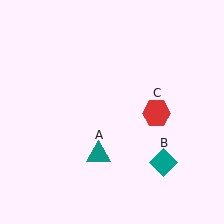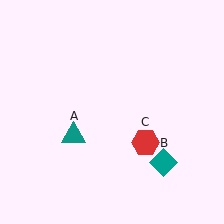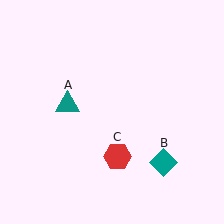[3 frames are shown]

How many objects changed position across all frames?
2 objects changed position: teal triangle (object A), red hexagon (object C).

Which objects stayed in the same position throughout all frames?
Teal diamond (object B) remained stationary.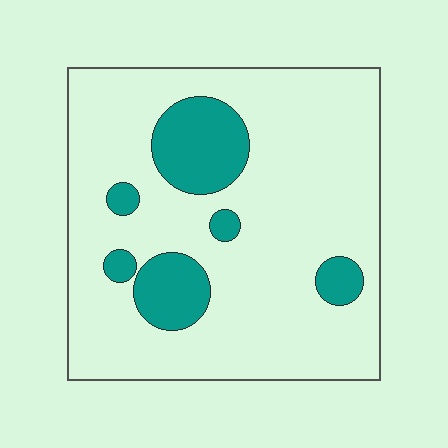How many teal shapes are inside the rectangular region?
6.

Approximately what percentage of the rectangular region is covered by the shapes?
Approximately 15%.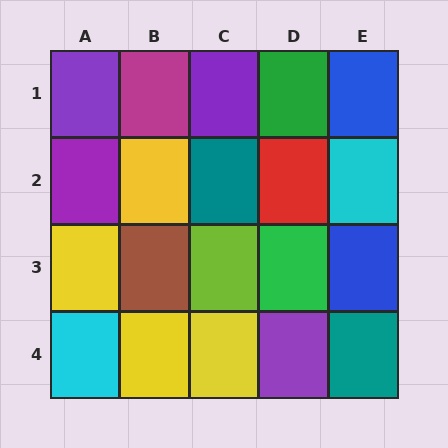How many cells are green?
2 cells are green.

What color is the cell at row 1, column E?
Blue.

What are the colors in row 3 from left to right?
Yellow, brown, lime, green, blue.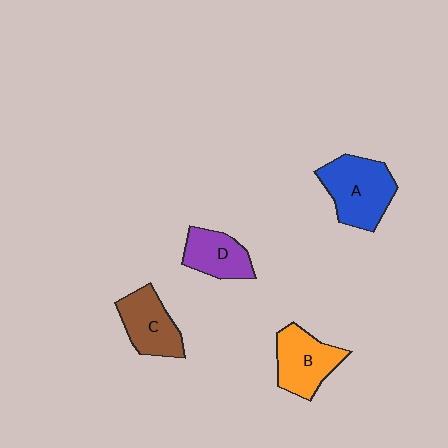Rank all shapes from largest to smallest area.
From largest to smallest: A (blue), B (orange), C (brown), D (purple).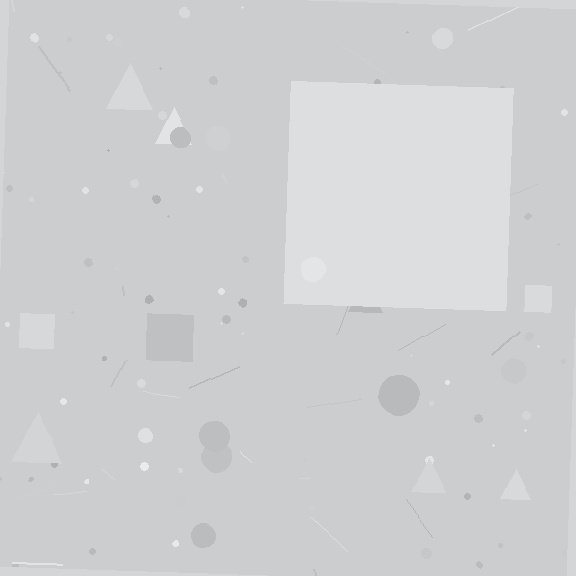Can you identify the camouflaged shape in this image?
The camouflaged shape is a square.